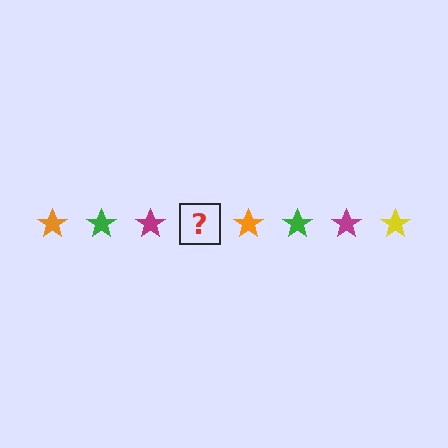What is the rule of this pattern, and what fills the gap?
The rule is that the pattern cycles through orange, green, magenta, yellow stars. The gap should be filled with a yellow star.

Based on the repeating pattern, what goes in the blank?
The blank should be a yellow star.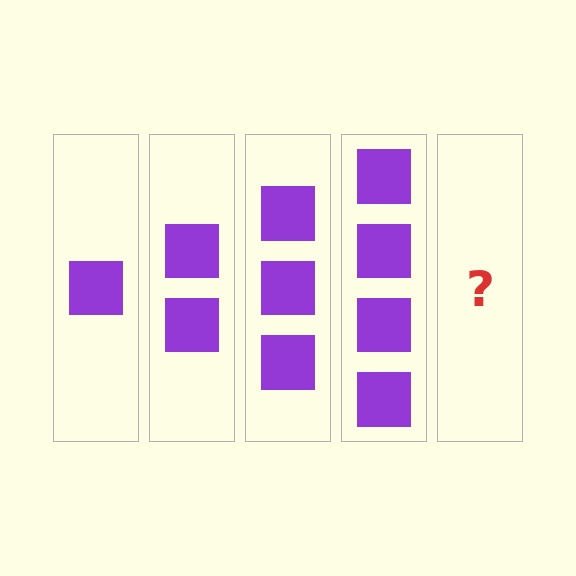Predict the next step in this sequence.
The next step is 5 squares.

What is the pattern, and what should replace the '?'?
The pattern is that each step adds one more square. The '?' should be 5 squares.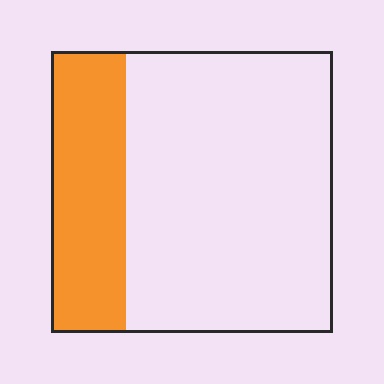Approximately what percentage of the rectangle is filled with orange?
Approximately 25%.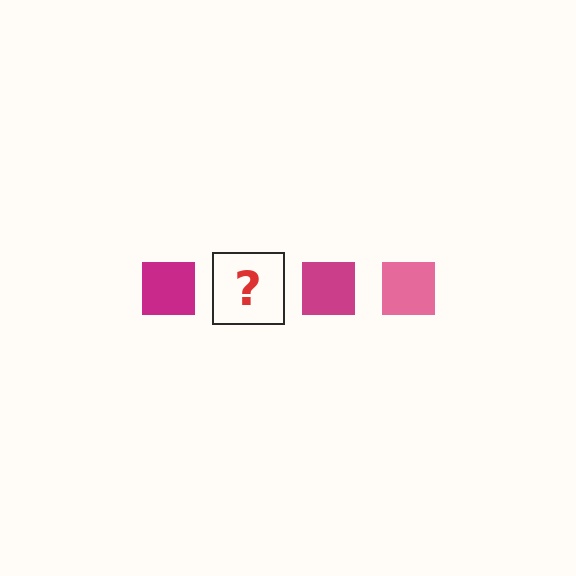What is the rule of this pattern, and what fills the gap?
The rule is that the pattern cycles through magenta, pink squares. The gap should be filled with a pink square.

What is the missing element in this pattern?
The missing element is a pink square.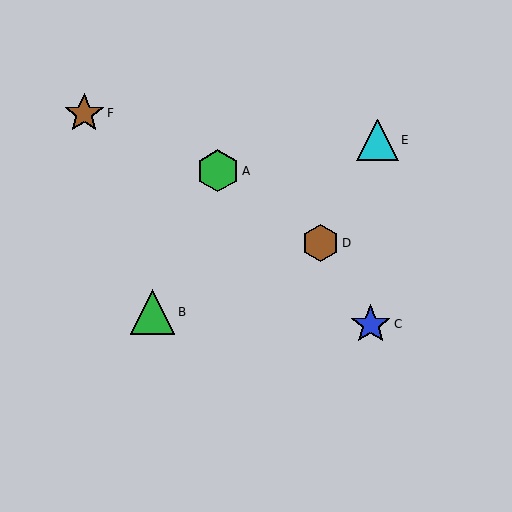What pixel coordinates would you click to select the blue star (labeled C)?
Click at (371, 324) to select the blue star C.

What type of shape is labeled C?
Shape C is a blue star.